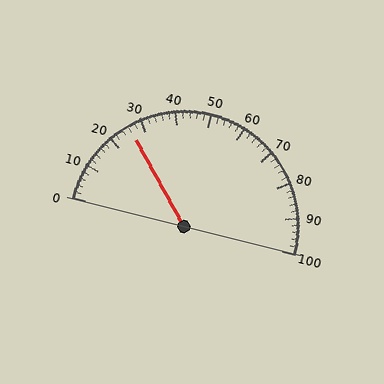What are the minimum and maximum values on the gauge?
The gauge ranges from 0 to 100.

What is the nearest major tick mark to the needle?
The nearest major tick mark is 30.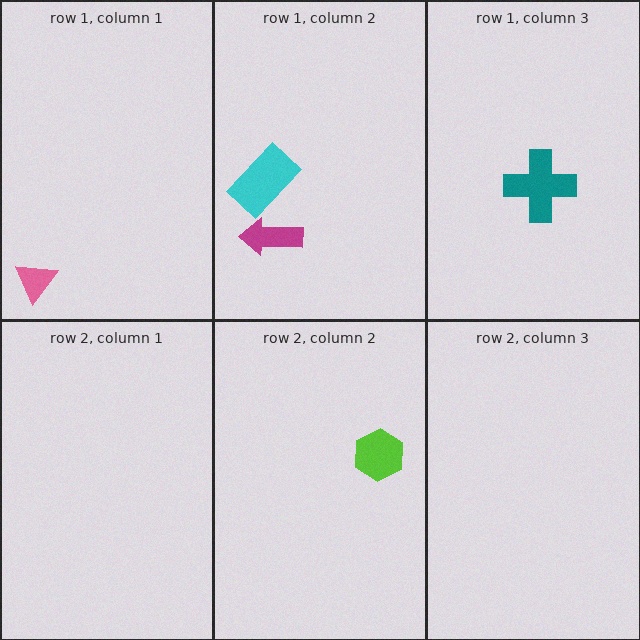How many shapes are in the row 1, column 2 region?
2.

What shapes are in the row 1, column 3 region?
The teal cross.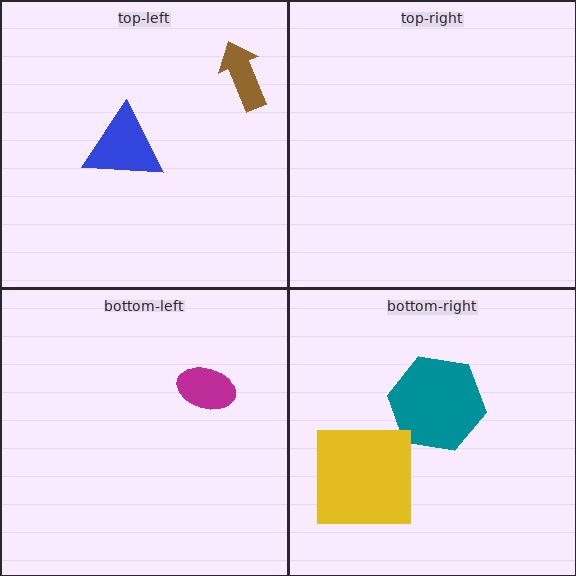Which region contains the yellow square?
The bottom-right region.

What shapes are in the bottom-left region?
The magenta ellipse.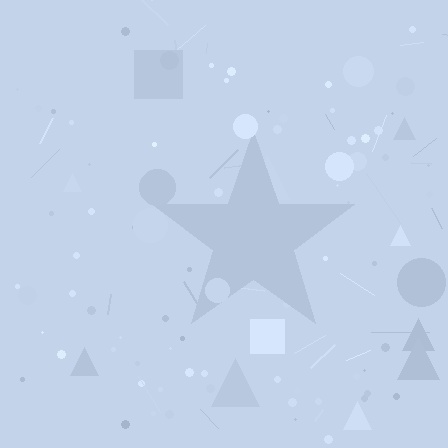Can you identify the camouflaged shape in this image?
The camouflaged shape is a star.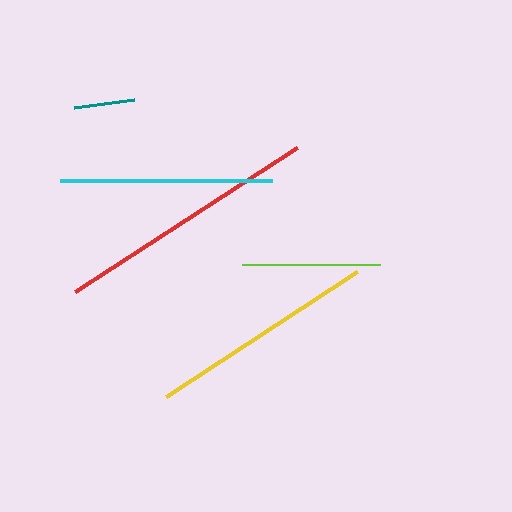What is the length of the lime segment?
The lime segment is approximately 137 pixels long.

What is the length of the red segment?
The red segment is approximately 265 pixels long.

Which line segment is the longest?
The red line is the longest at approximately 265 pixels.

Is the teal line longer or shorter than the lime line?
The lime line is longer than the teal line.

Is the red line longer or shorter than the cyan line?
The red line is longer than the cyan line.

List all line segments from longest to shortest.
From longest to shortest: red, yellow, cyan, lime, teal.